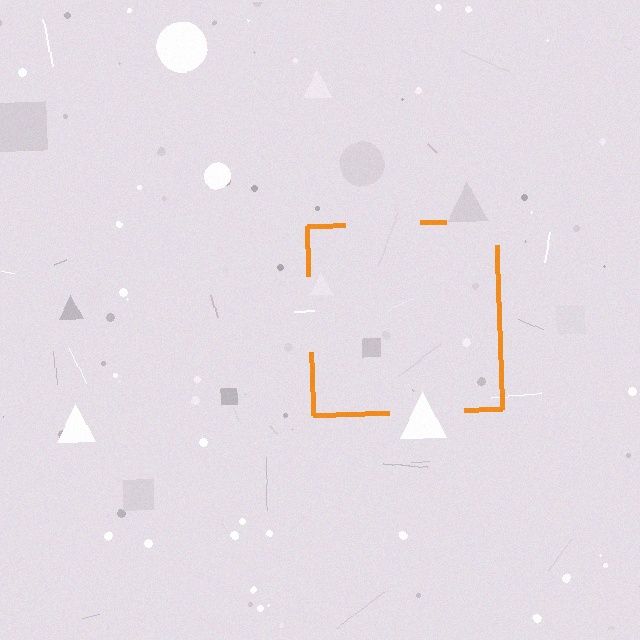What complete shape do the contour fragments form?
The contour fragments form a square.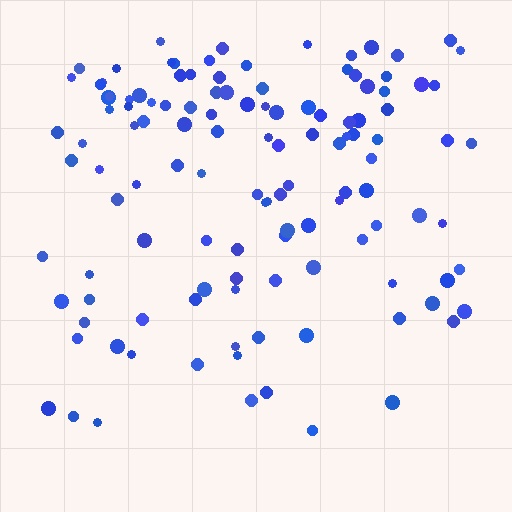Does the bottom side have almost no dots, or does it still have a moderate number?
Still a moderate number, just noticeably fewer than the top.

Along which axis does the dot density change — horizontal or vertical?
Vertical.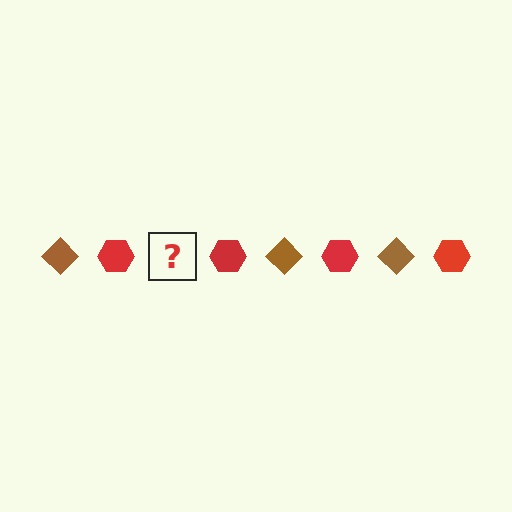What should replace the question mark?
The question mark should be replaced with a brown diamond.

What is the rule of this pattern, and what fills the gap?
The rule is that the pattern alternates between brown diamond and red hexagon. The gap should be filled with a brown diamond.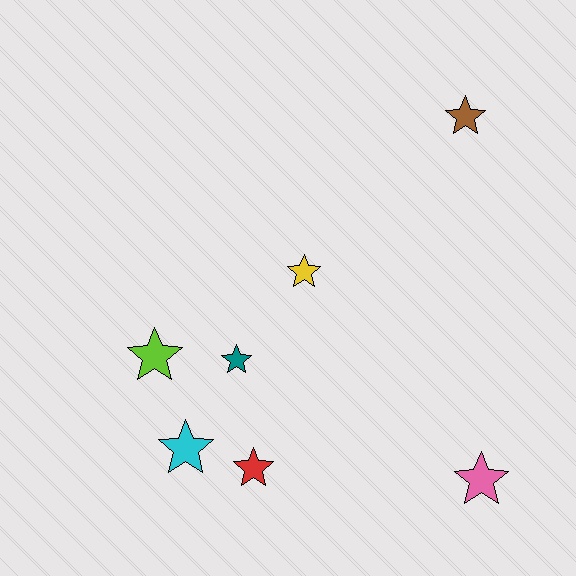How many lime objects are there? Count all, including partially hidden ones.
There is 1 lime object.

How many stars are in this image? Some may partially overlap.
There are 7 stars.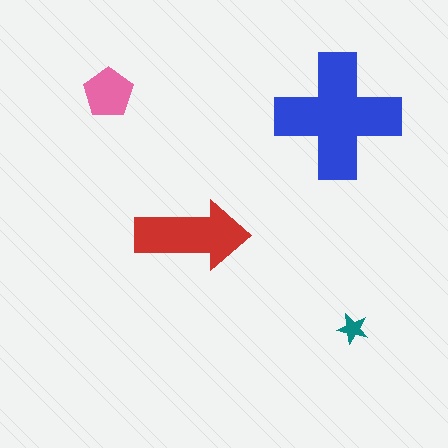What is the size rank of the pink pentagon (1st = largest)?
3rd.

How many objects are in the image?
There are 4 objects in the image.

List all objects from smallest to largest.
The teal star, the pink pentagon, the red arrow, the blue cross.